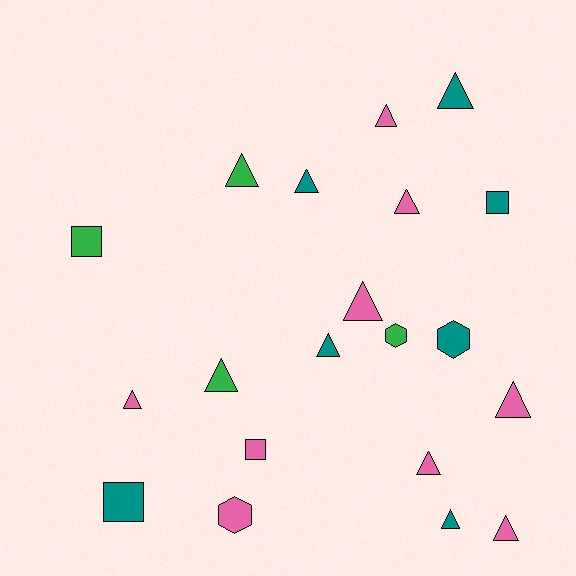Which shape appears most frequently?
Triangle, with 13 objects.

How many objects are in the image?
There are 20 objects.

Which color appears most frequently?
Pink, with 9 objects.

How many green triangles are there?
There are 2 green triangles.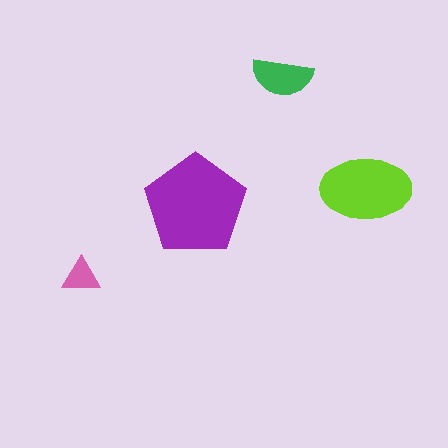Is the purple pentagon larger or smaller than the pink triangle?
Larger.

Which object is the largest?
The purple pentagon.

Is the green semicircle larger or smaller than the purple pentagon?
Smaller.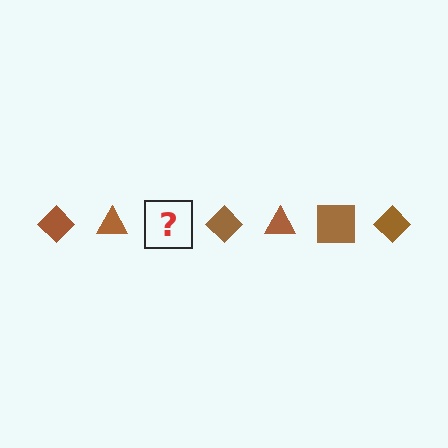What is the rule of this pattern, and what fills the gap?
The rule is that the pattern cycles through diamond, triangle, square shapes in brown. The gap should be filled with a brown square.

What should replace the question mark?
The question mark should be replaced with a brown square.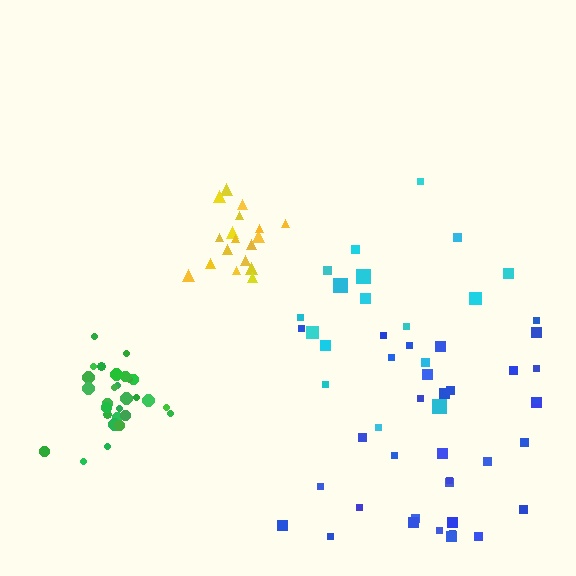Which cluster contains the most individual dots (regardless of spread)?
Blue (34).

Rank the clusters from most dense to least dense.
green, yellow, blue, cyan.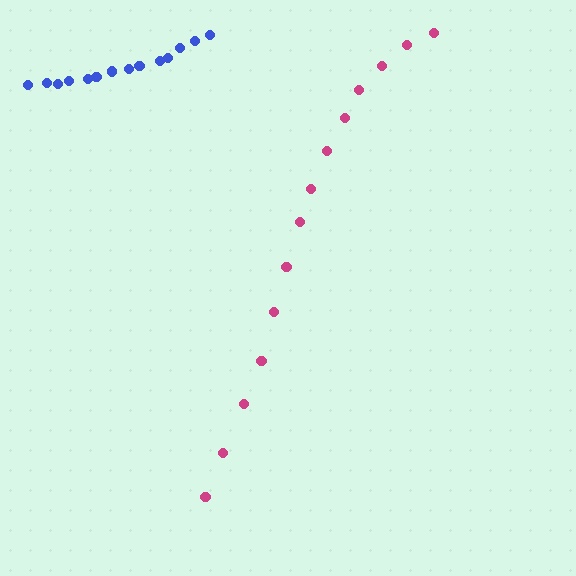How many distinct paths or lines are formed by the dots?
There are 2 distinct paths.